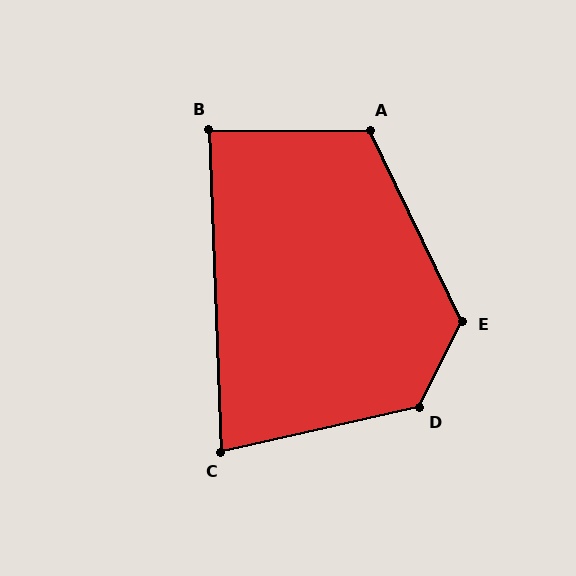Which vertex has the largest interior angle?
D, at approximately 129 degrees.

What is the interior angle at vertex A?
Approximately 116 degrees (obtuse).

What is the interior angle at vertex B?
Approximately 87 degrees (approximately right).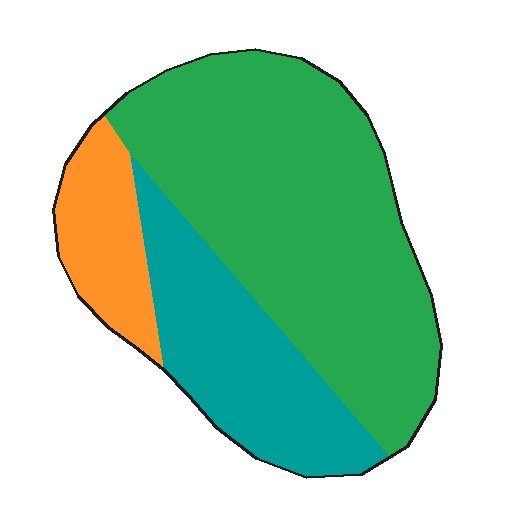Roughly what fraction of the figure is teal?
Teal takes up between a quarter and a half of the figure.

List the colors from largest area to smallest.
From largest to smallest: green, teal, orange.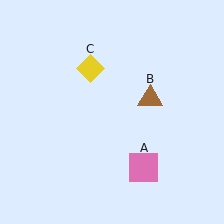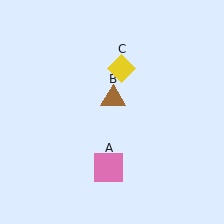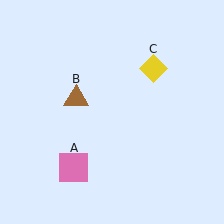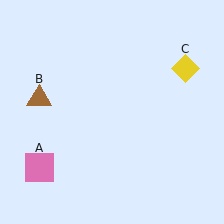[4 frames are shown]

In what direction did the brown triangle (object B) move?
The brown triangle (object B) moved left.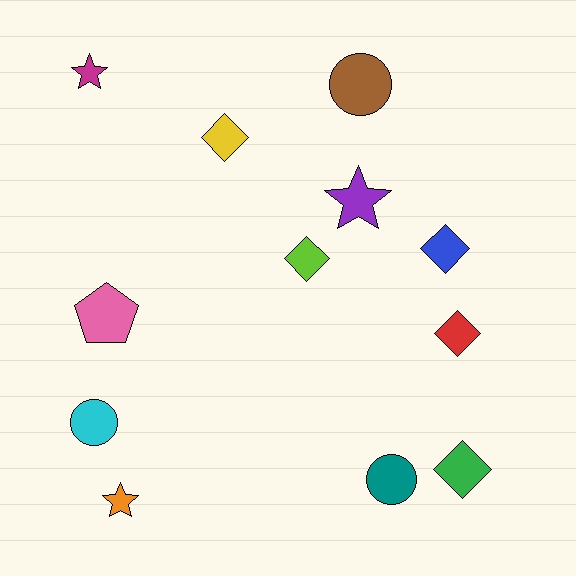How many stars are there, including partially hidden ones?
There are 3 stars.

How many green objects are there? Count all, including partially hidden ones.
There is 1 green object.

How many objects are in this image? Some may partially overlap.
There are 12 objects.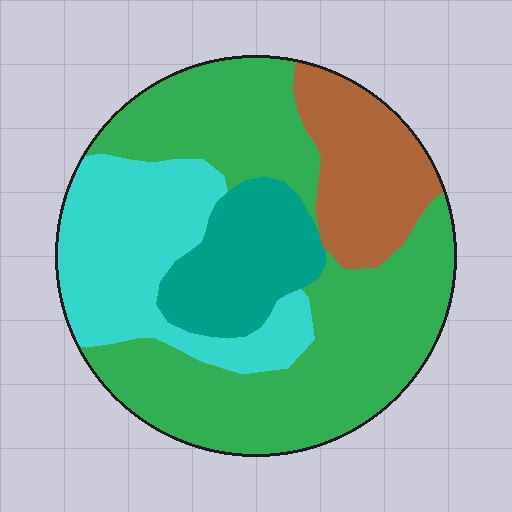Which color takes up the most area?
Green, at roughly 50%.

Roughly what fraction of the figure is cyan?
Cyan covers about 25% of the figure.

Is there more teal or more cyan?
Cyan.